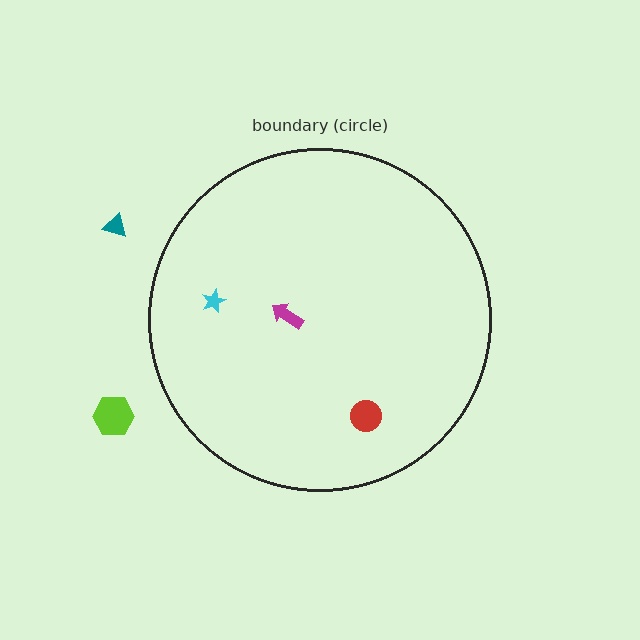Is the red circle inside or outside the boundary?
Inside.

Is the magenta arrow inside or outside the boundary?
Inside.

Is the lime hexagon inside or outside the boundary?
Outside.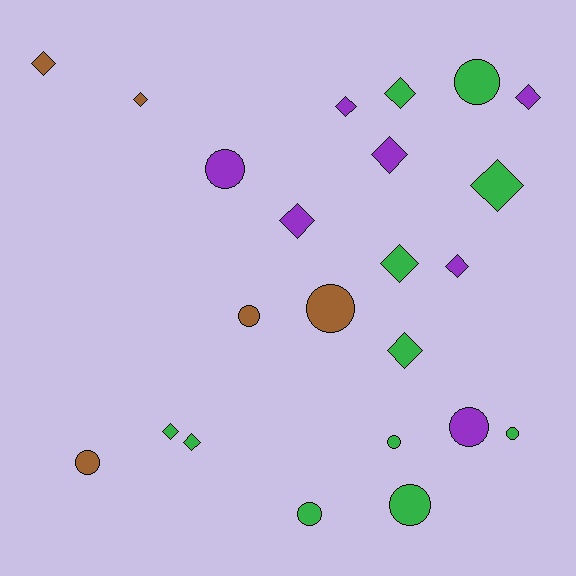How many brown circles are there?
There are 3 brown circles.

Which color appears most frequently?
Green, with 11 objects.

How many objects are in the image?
There are 23 objects.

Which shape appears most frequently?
Diamond, with 13 objects.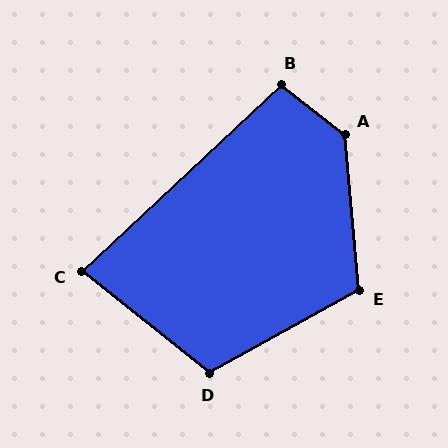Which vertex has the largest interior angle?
A, at approximately 133 degrees.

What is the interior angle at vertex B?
Approximately 99 degrees (obtuse).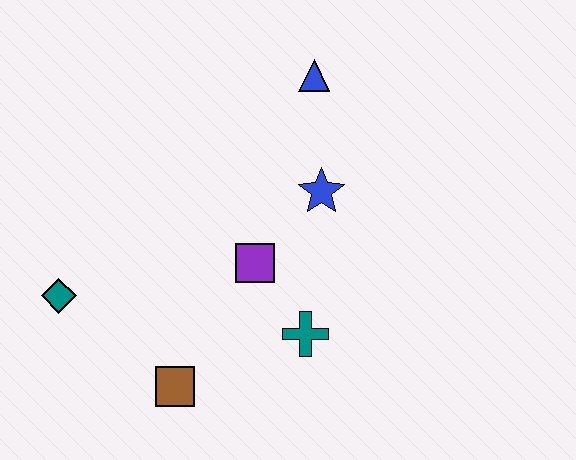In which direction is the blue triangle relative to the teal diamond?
The blue triangle is to the right of the teal diamond.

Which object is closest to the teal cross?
The purple square is closest to the teal cross.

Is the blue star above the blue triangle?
No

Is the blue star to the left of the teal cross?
No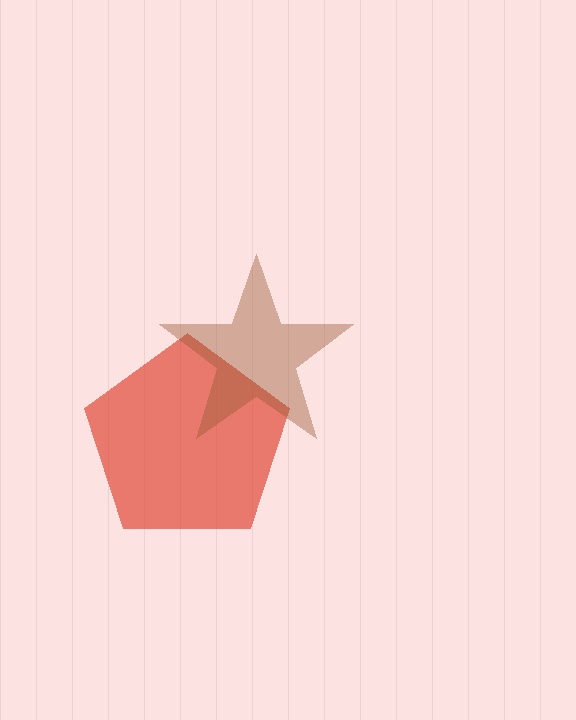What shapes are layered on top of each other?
The layered shapes are: a red pentagon, a brown star.